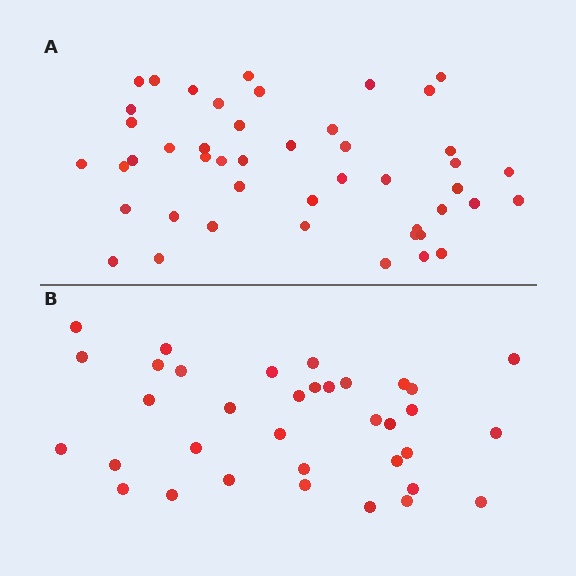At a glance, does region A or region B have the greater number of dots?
Region A (the top region) has more dots.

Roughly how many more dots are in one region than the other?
Region A has roughly 12 or so more dots than region B.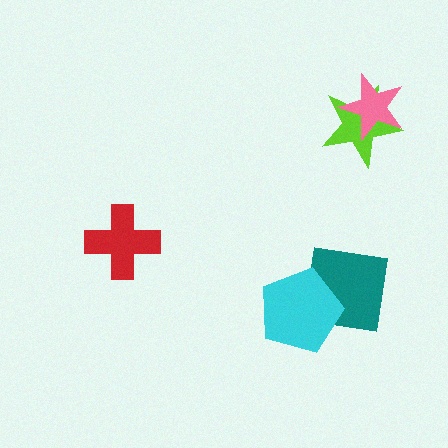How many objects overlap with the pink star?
1 object overlaps with the pink star.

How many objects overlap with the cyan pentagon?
1 object overlaps with the cyan pentagon.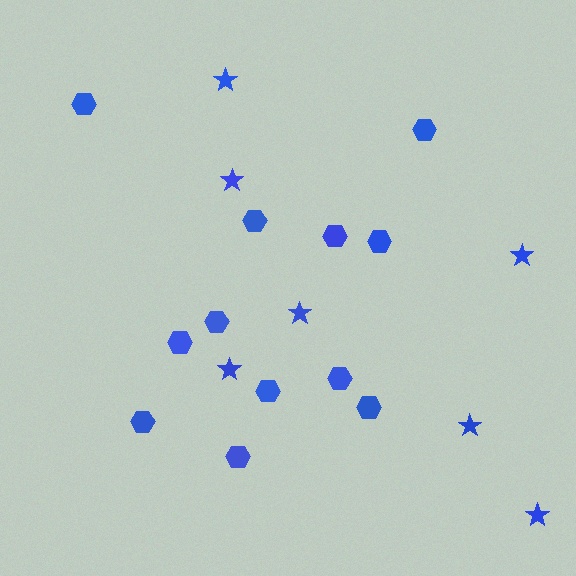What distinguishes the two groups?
There are 2 groups: one group of hexagons (12) and one group of stars (7).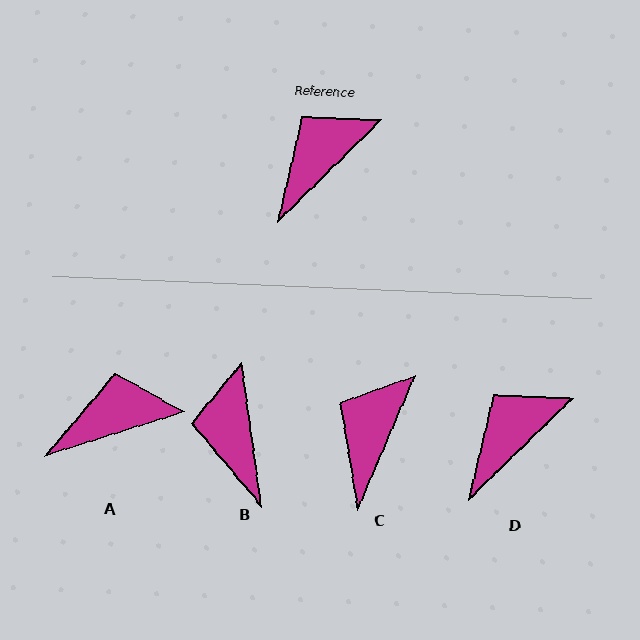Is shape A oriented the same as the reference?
No, it is off by about 27 degrees.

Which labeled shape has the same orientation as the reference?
D.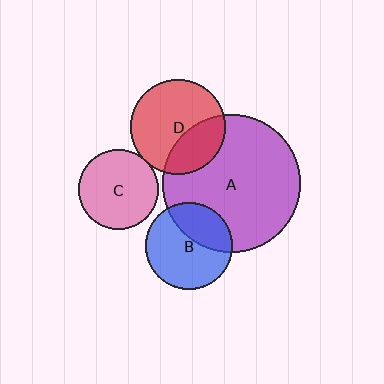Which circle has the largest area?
Circle A (purple).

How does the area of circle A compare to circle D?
Approximately 2.1 times.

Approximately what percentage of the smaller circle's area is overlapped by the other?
Approximately 5%.